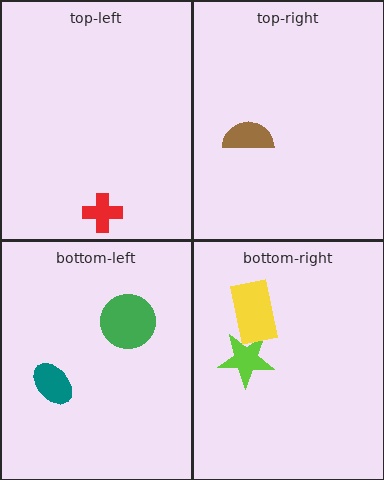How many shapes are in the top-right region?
1.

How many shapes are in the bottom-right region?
2.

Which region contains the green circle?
The bottom-left region.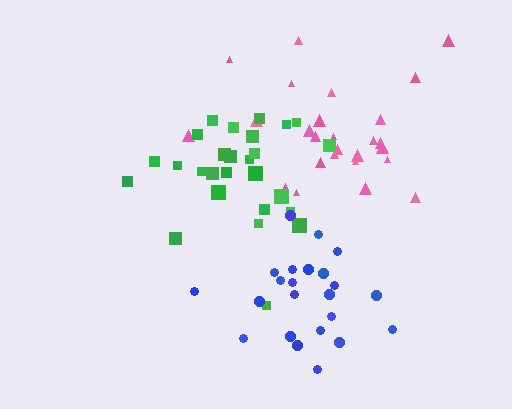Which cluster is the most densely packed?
Green.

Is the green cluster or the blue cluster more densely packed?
Green.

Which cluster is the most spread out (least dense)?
Blue.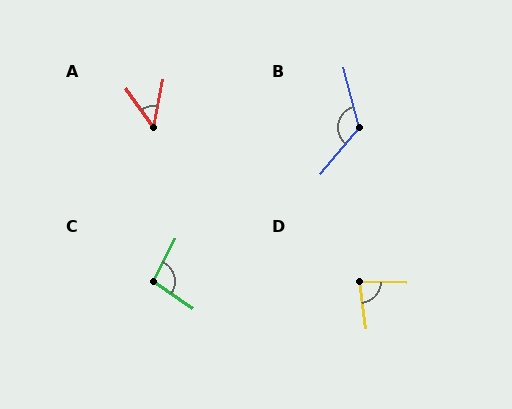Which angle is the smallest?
A, at approximately 46 degrees.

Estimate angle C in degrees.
Approximately 98 degrees.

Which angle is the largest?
B, at approximately 125 degrees.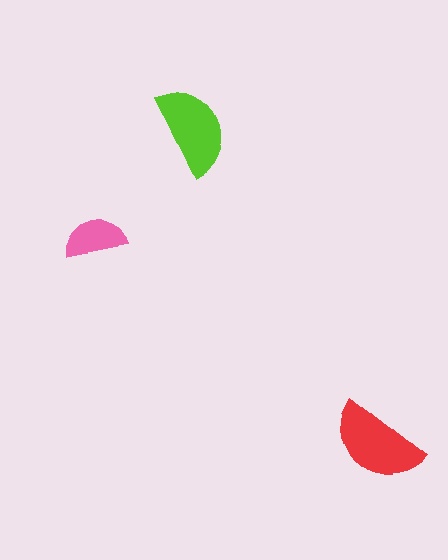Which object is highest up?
The lime semicircle is topmost.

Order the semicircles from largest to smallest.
the red one, the lime one, the pink one.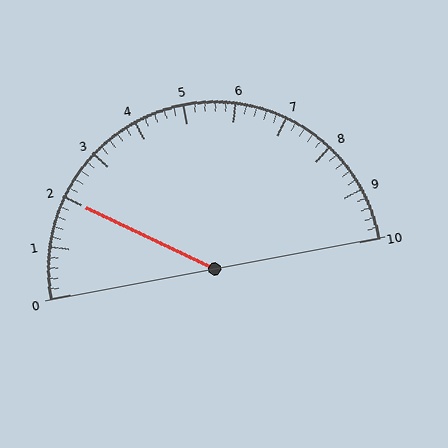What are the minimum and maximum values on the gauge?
The gauge ranges from 0 to 10.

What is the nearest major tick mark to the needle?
The nearest major tick mark is 2.